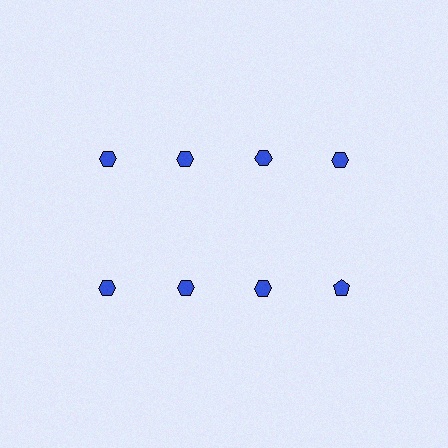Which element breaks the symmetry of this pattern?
The blue pentagon in the second row, second from right column breaks the symmetry. All other shapes are blue hexagons.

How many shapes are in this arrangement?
There are 8 shapes arranged in a grid pattern.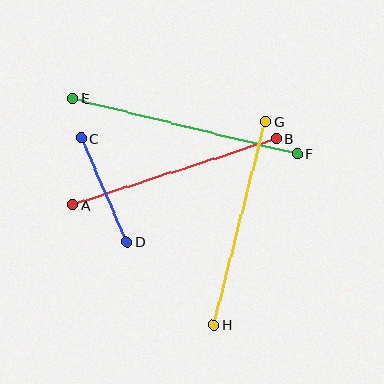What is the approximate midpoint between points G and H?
The midpoint is at approximately (240, 223) pixels.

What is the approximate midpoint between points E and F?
The midpoint is at approximately (185, 126) pixels.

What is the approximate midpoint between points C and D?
The midpoint is at approximately (104, 190) pixels.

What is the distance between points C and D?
The distance is approximately 113 pixels.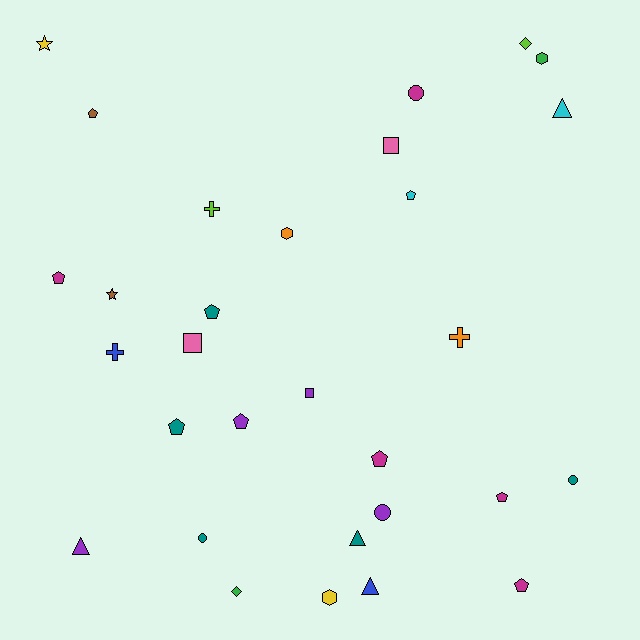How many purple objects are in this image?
There are 4 purple objects.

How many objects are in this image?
There are 30 objects.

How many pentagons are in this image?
There are 9 pentagons.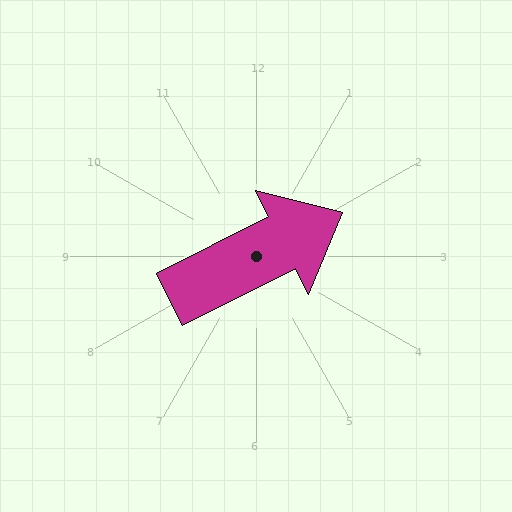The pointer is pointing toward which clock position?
Roughly 2 o'clock.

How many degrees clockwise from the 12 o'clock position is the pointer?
Approximately 63 degrees.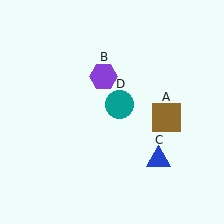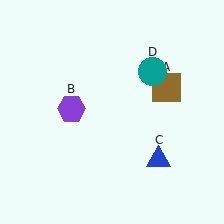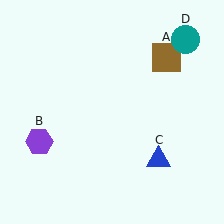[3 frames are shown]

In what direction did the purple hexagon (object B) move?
The purple hexagon (object B) moved down and to the left.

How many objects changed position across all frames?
3 objects changed position: brown square (object A), purple hexagon (object B), teal circle (object D).